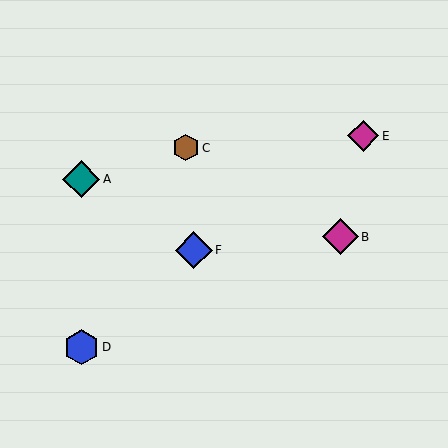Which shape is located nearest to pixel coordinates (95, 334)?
The blue hexagon (labeled D) at (82, 347) is nearest to that location.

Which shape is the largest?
The teal diamond (labeled A) is the largest.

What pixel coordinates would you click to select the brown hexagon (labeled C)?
Click at (186, 148) to select the brown hexagon C.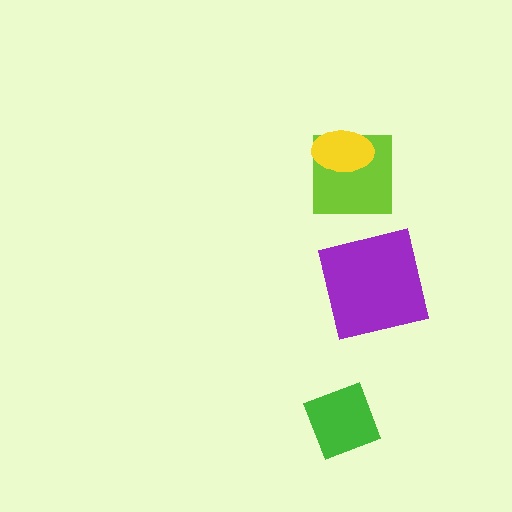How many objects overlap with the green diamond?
0 objects overlap with the green diamond.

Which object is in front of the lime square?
The yellow ellipse is in front of the lime square.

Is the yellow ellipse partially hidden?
No, no other shape covers it.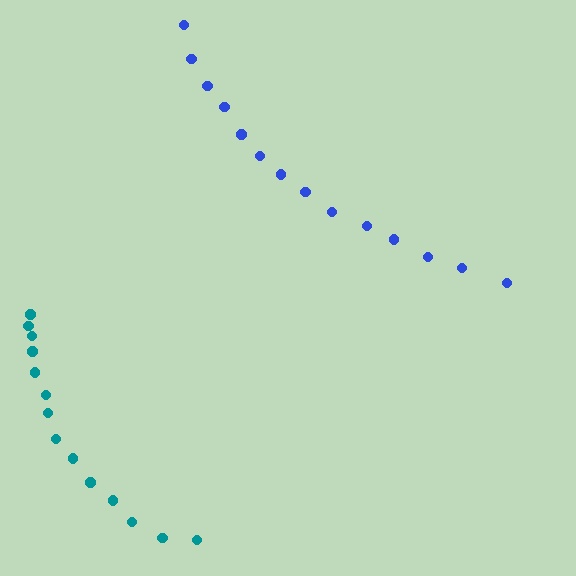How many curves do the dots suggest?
There are 2 distinct paths.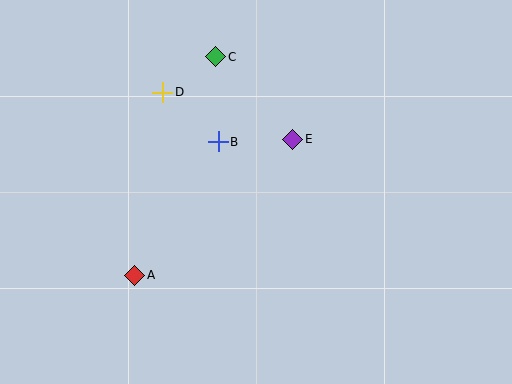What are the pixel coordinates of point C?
Point C is at (216, 57).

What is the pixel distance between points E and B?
The distance between E and B is 74 pixels.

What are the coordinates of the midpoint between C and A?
The midpoint between C and A is at (175, 166).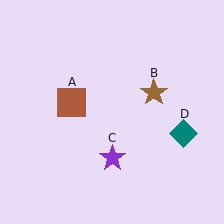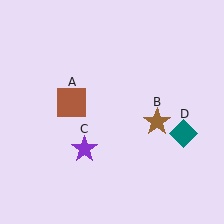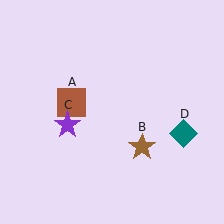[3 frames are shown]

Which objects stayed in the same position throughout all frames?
Brown square (object A) and teal diamond (object D) remained stationary.